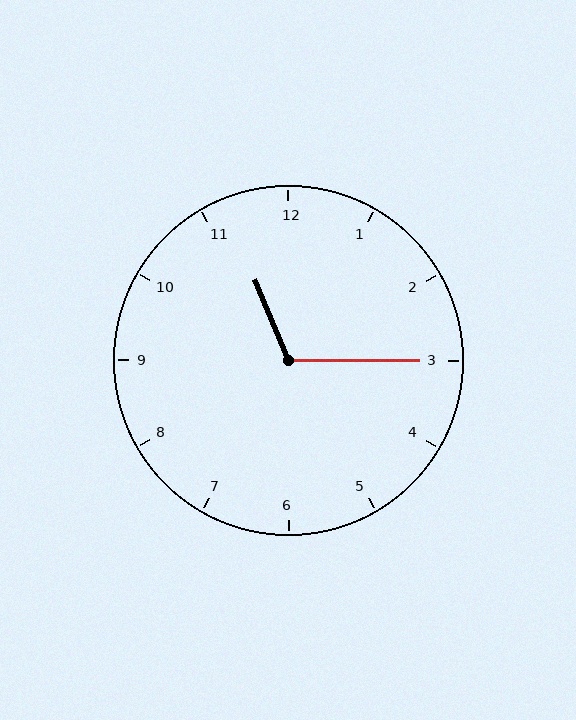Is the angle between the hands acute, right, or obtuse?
It is obtuse.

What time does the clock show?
11:15.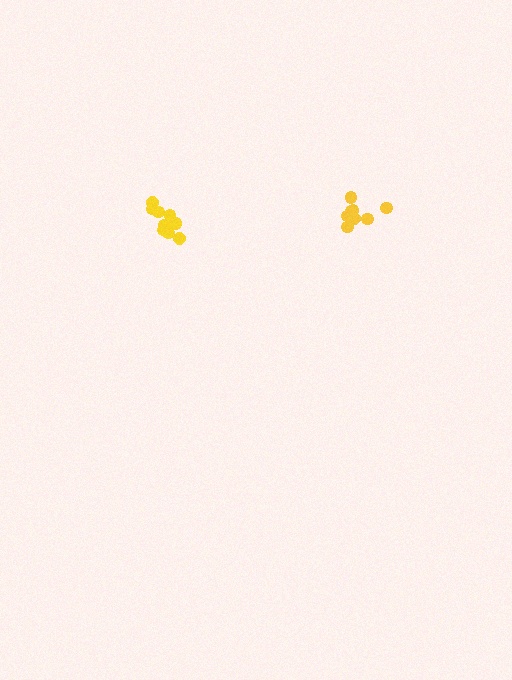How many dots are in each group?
Group 1: 11 dots, Group 2: 8 dots (19 total).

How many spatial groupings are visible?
There are 2 spatial groupings.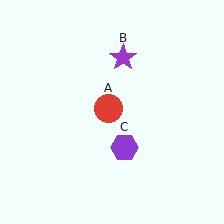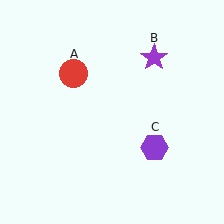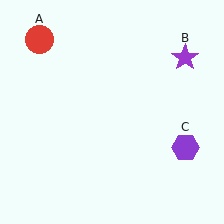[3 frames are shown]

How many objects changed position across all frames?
3 objects changed position: red circle (object A), purple star (object B), purple hexagon (object C).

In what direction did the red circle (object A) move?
The red circle (object A) moved up and to the left.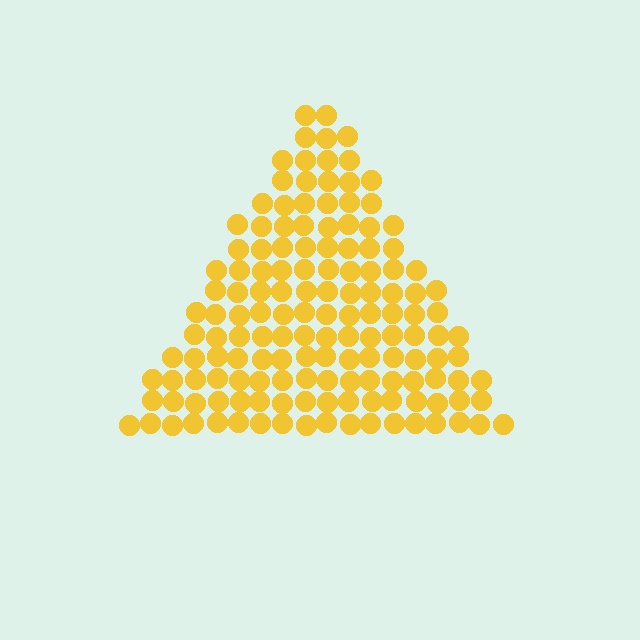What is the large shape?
The large shape is a triangle.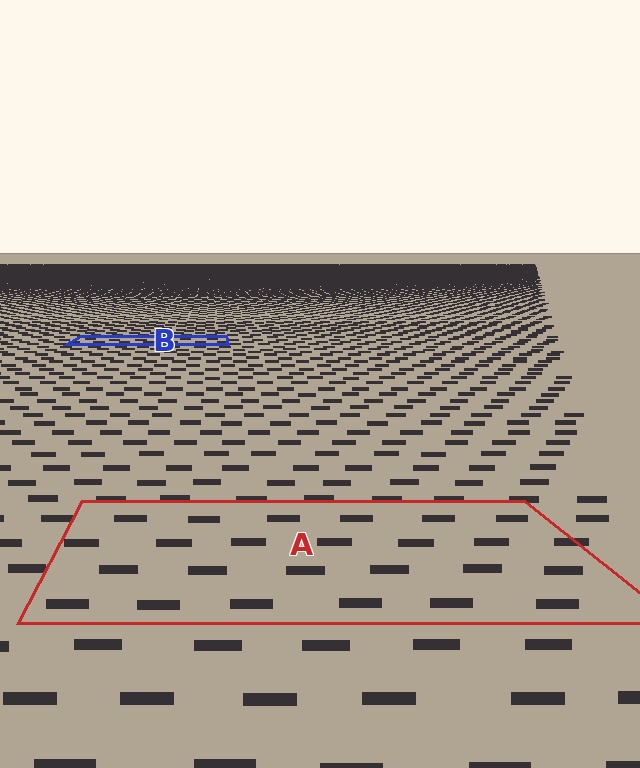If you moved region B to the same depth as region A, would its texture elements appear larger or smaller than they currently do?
They would appear larger. At a closer depth, the same texture elements are projected at a bigger on-screen size.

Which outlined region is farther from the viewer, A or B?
Region B is farther from the viewer — the texture elements inside it appear smaller and more densely packed.